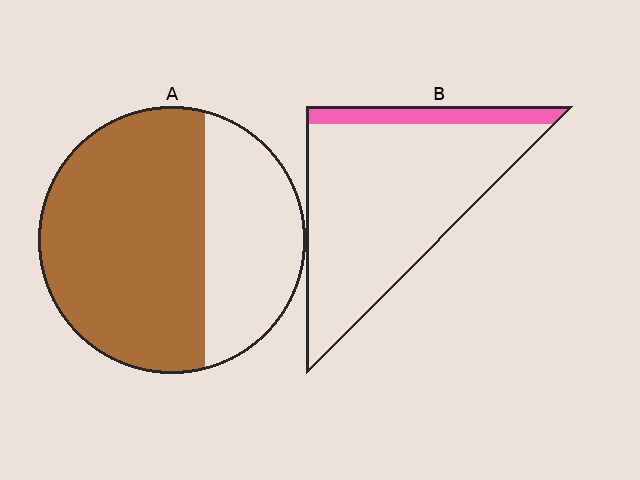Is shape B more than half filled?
No.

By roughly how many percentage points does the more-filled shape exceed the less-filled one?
By roughly 55 percentage points (A over B).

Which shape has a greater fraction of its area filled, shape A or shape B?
Shape A.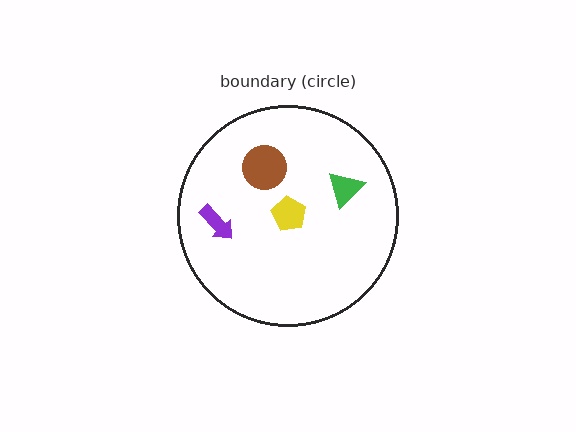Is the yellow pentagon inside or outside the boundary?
Inside.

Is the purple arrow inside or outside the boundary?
Inside.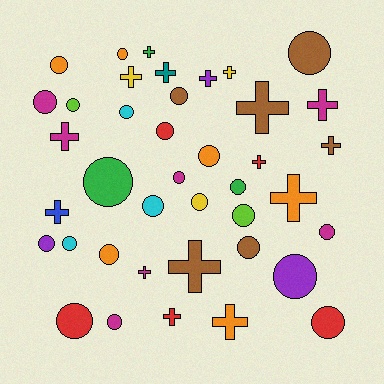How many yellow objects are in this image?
There are 3 yellow objects.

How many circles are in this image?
There are 24 circles.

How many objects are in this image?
There are 40 objects.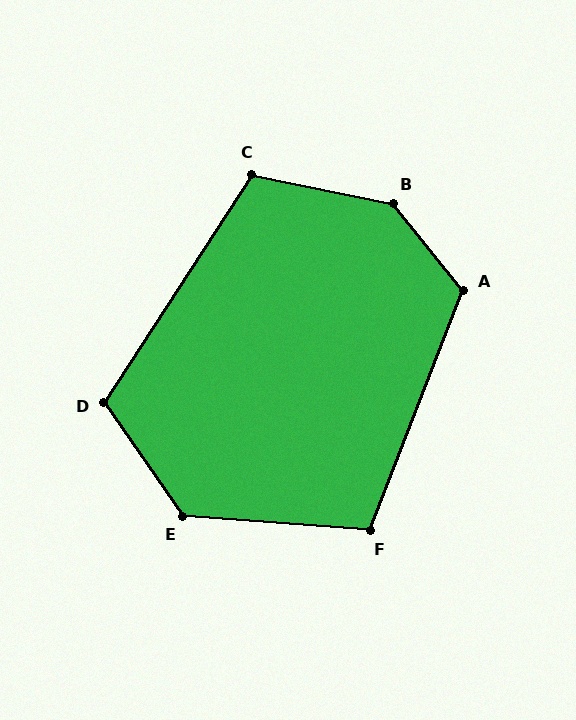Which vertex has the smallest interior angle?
F, at approximately 107 degrees.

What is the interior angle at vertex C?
Approximately 111 degrees (obtuse).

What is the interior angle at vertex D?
Approximately 112 degrees (obtuse).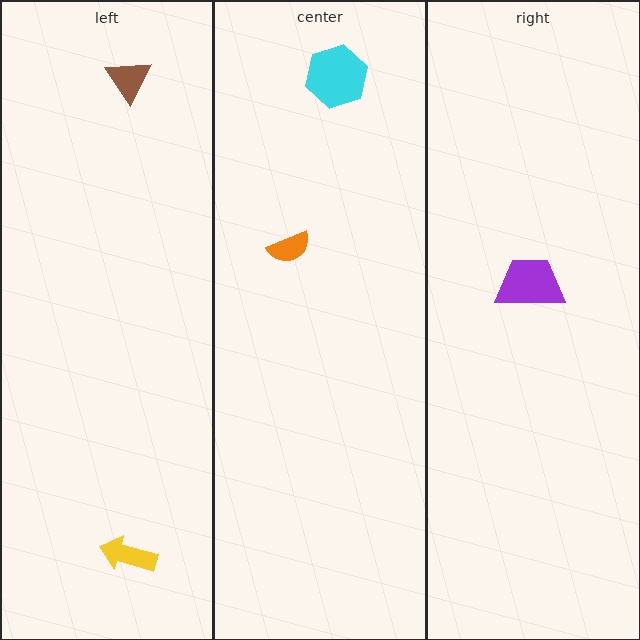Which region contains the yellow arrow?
The left region.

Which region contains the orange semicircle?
The center region.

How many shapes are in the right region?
1.